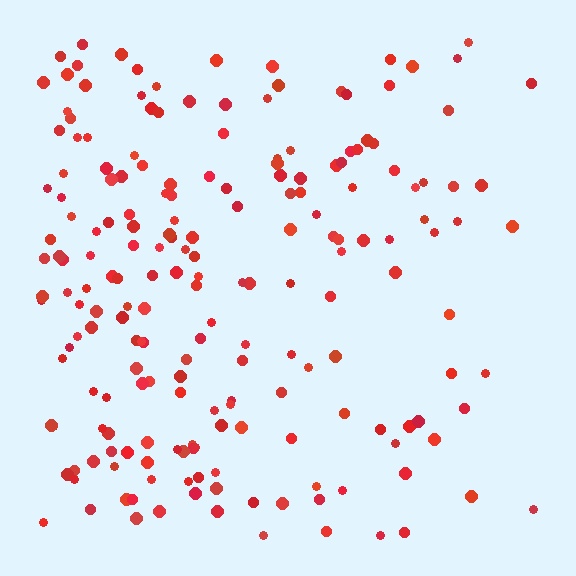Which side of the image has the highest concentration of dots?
The left.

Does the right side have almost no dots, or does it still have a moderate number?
Still a moderate number, just noticeably fewer than the left.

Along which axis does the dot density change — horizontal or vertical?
Horizontal.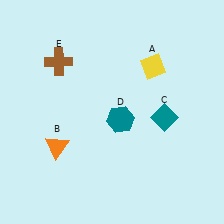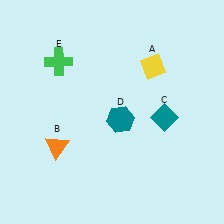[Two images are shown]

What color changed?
The cross (E) changed from brown in Image 1 to green in Image 2.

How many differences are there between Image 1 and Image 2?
There is 1 difference between the two images.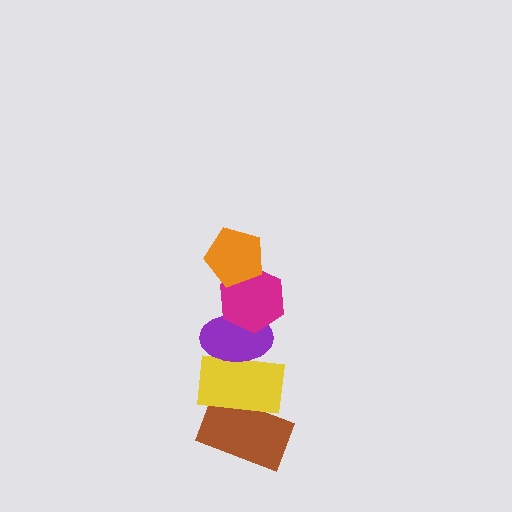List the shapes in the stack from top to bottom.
From top to bottom: the orange pentagon, the magenta hexagon, the purple ellipse, the yellow rectangle, the brown rectangle.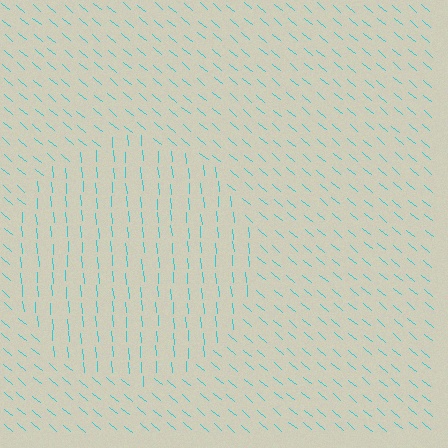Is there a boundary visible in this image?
Yes, there is a texture boundary formed by a change in line orientation.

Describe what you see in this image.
The image is filled with small cyan line segments. A circle region in the image has lines oriented differently from the surrounding lines, creating a visible texture boundary.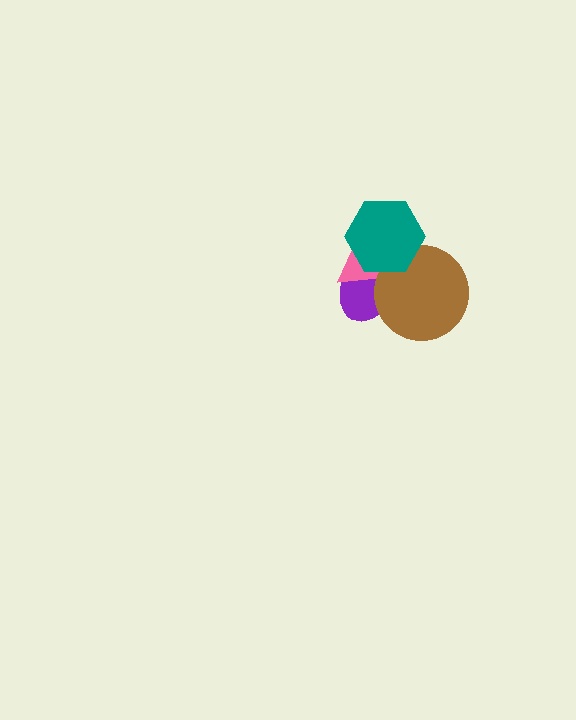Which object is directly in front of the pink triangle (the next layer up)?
The brown circle is directly in front of the pink triangle.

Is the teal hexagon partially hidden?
No, no other shape covers it.